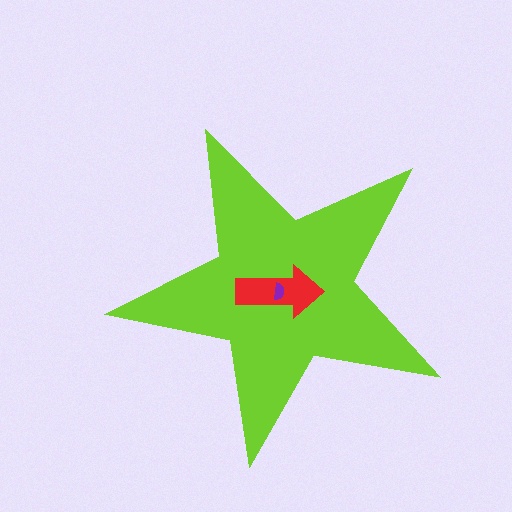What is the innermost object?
The purple semicircle.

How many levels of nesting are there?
3.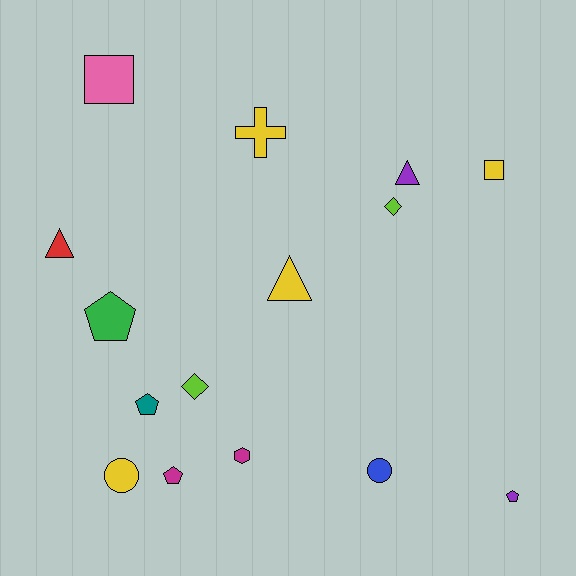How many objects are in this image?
There are 15 objects.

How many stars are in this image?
There are no stars.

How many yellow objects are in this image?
There are 4 yellow objects.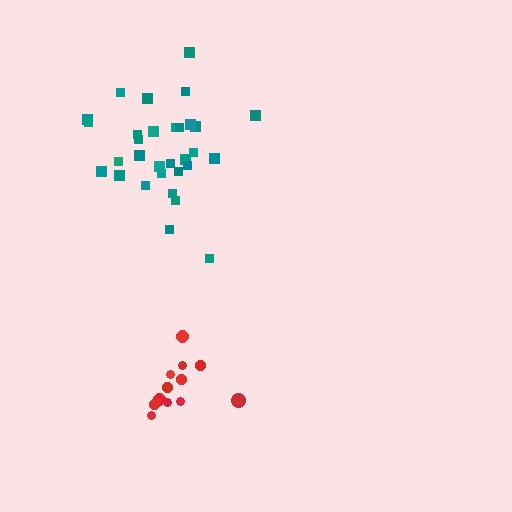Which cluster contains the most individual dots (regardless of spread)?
Teal (31).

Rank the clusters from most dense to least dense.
red, teal.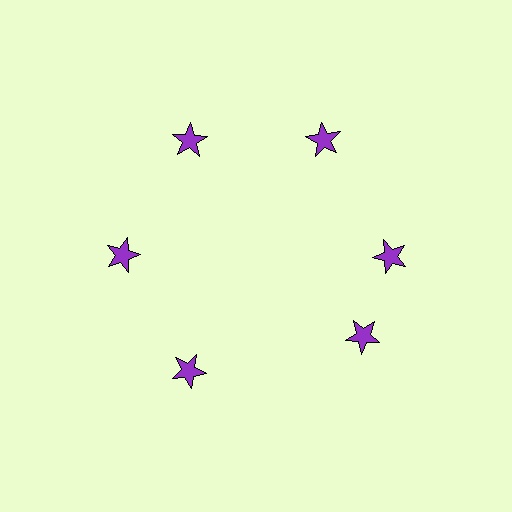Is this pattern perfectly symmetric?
No. The 6 purple stars are arranged in a ring, but one element near the 5 o'clock position is rotated out of alignment along the ring, breaking the 6-fold rotational symmetry.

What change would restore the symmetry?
The symmetry would be restored by rotating it back into even spacing with its neighbors so that all 6 stars sit at equal angles and equal distance from the center.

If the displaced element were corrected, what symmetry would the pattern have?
It would have 6-fold rotational symmetry — the pattern would map onto itself every 60 degrees.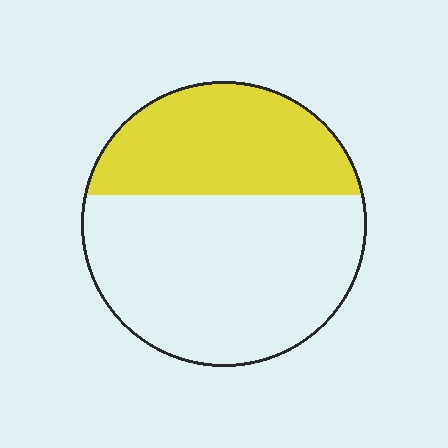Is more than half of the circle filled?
No.